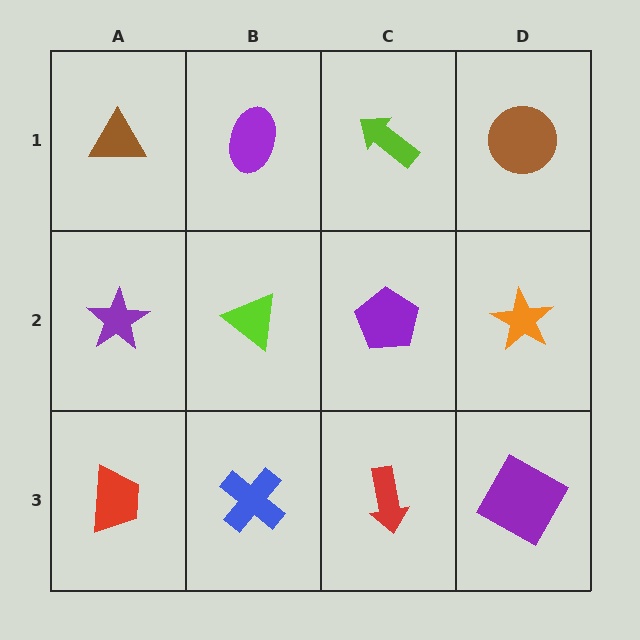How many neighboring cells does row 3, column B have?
3.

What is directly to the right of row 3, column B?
A red arrow.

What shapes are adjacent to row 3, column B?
A lime triangle (row 2, column B), a red trapezoid (row 3, column A), a red arrow (row 3, column C).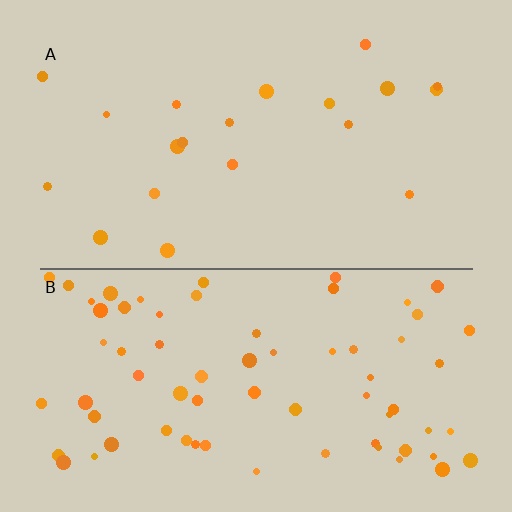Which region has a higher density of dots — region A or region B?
B (the bottom).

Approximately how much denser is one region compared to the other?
Approximately 3.5× — region B over region A.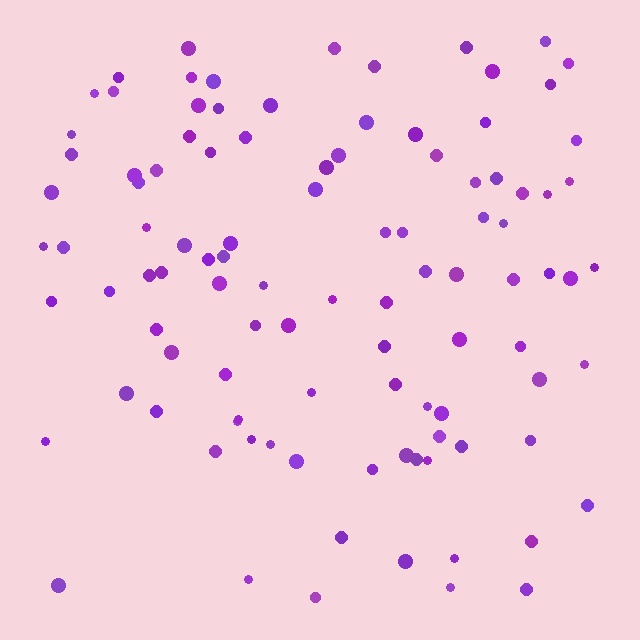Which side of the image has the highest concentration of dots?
The top.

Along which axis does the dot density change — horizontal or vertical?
Vertical.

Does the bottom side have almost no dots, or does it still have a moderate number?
Still a moderate number, just noticeably fewer than the top.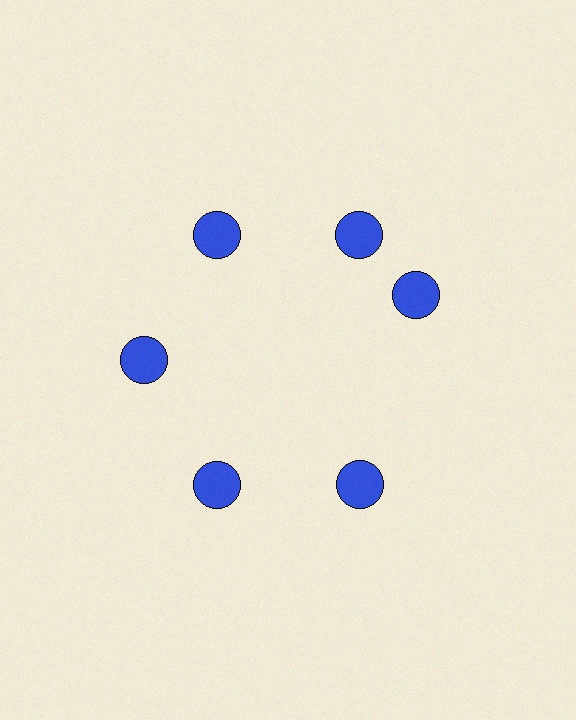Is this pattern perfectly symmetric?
No. The 6 blue circles are arranged in a ring, but one element near the 3 o'clock position is rotated out of alignment along the ring, breaking the 6-fold rotational symmetry.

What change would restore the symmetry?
The symmetry would be restored by rotating it back into even spacing with its neighbors so that all 6 circles sit at equal angles and equal distance from the center.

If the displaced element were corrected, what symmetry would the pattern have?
It would have 6-fold rotational symmetry — the pattern would map onto itself every 60 degrees.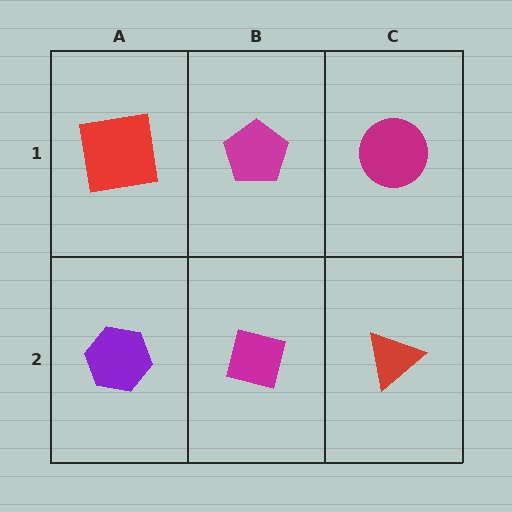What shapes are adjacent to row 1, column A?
A purple hexagon (row 2, column A), a magenta pentagon (row 1, column B).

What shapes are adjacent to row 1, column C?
A red triangle (row 2, column C), a magenta pentagon (row 1, column B).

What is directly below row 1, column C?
A red triangle.